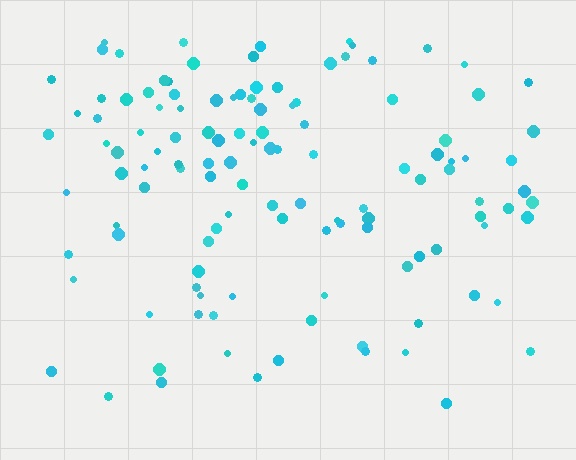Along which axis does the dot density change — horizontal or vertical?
Vertical.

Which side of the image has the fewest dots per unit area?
The bottom.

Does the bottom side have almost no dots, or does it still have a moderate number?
Still a moderate number, just noticeably fewer than the top.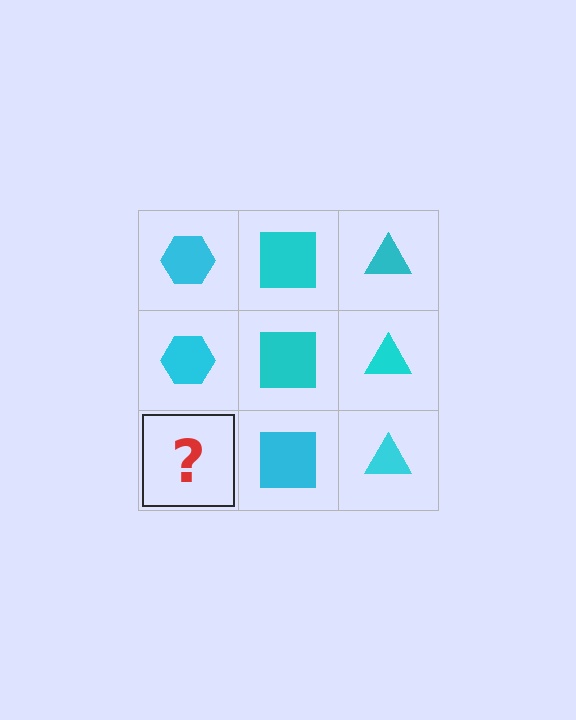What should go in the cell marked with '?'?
The missing cell should contain a cyan hexagon.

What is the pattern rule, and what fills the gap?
The rule is that each column has a consistent shape. The gap should be filled with a cyan hexagon.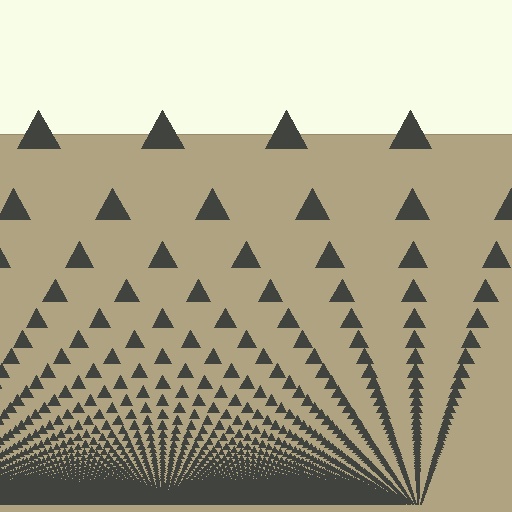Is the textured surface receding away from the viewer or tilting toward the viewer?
The surface appears to tilt toward the viewer. Texture elements get larger and sparser toward the top.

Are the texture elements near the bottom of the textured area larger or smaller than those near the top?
Smaller. The gradient is inverted — elements near the bottom are smaller and denser.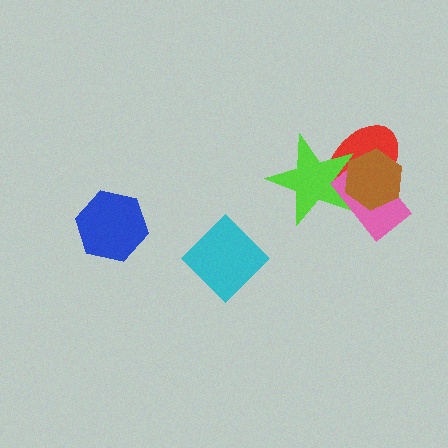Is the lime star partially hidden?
Yes, it is partially covered by another shape.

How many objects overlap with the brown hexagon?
3 objects overlap with the brown hexagon.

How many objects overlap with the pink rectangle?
3 objects overlap with the pink rectangle.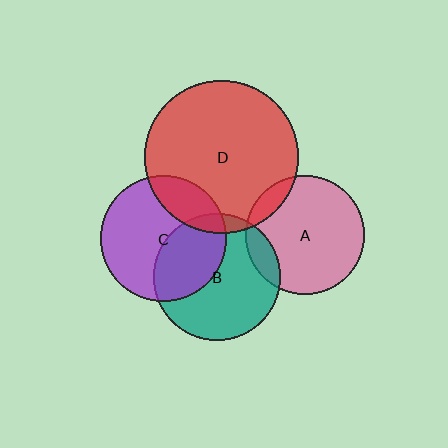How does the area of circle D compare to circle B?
Approximately 1.5 times.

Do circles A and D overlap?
Yes.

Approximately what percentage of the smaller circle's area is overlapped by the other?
Approximately 10%.